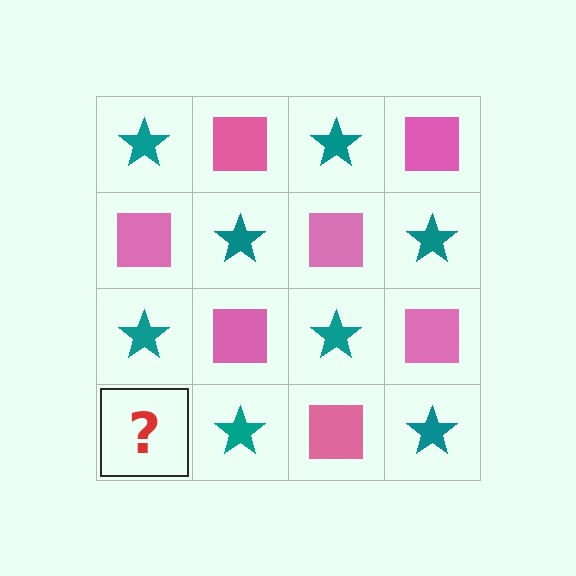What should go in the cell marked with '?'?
The missing cell should contain a pink square.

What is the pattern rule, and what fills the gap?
The rule is that it alternates teal star and pink square in a checkerboard pattern. The gap should be filled with a pink square.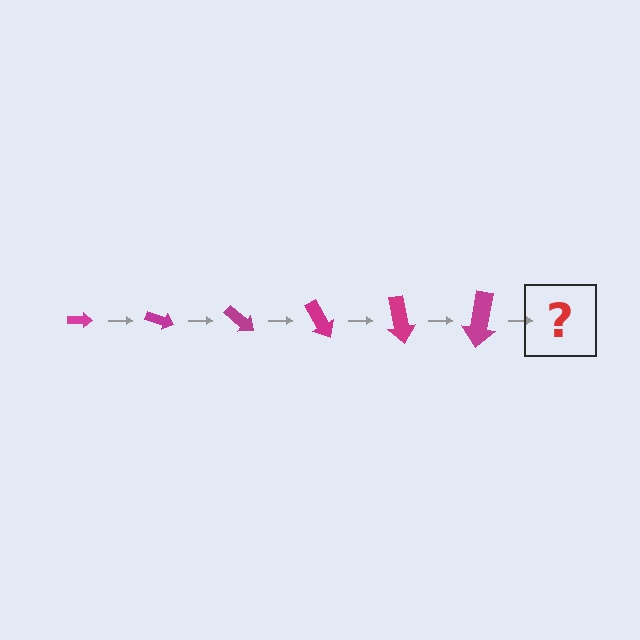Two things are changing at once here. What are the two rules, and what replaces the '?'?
The two rules are that the arrow grows larger each step and it rotates 20 degrees each step. The '?' should be an arrow, larger than the previous one and rotated 120 degrees from the start.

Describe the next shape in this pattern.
It should be an arrow, larger than the previous one and rotated 120 degrees from the start.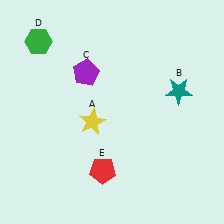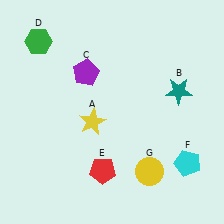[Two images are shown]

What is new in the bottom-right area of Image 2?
A yellow circle (G) was added in the bottom-right area of Image 2.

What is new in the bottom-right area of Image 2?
A cyan pentagon (F) was added in the bottom-right area of Image 2.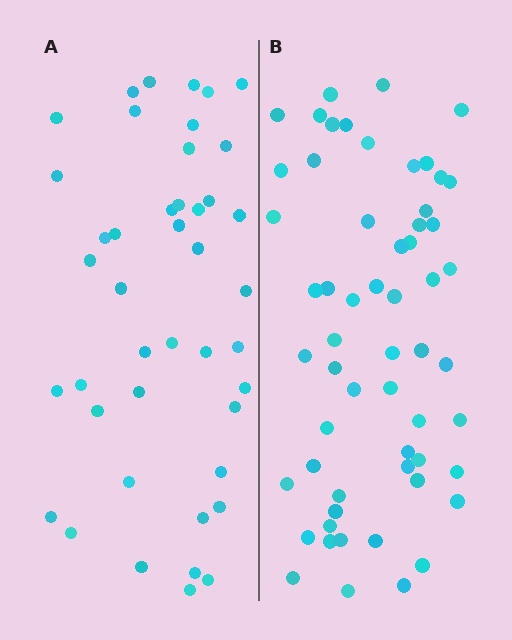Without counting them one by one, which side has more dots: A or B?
Region B (the right region) has more dots.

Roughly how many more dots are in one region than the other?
Region B has approximately 15 more dots than region A.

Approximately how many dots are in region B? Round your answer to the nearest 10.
About 60 dots. (The exact count is 58, which rounds to 60.)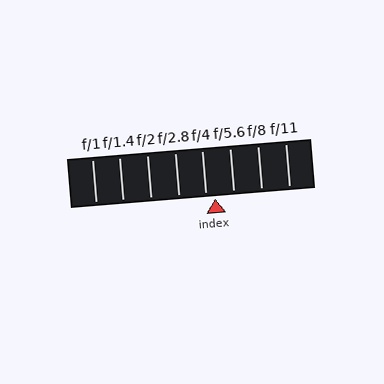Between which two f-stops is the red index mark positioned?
The index mark is between f/4 and f/5.6.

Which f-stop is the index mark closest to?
The index mark is closest to f/4.